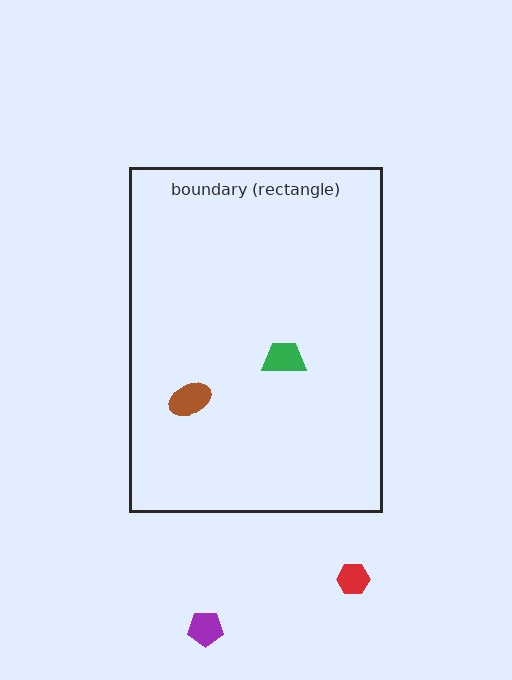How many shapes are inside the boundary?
2 inside, 2 outside.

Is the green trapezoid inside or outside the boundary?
Inside.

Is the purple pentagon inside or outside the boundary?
Outside.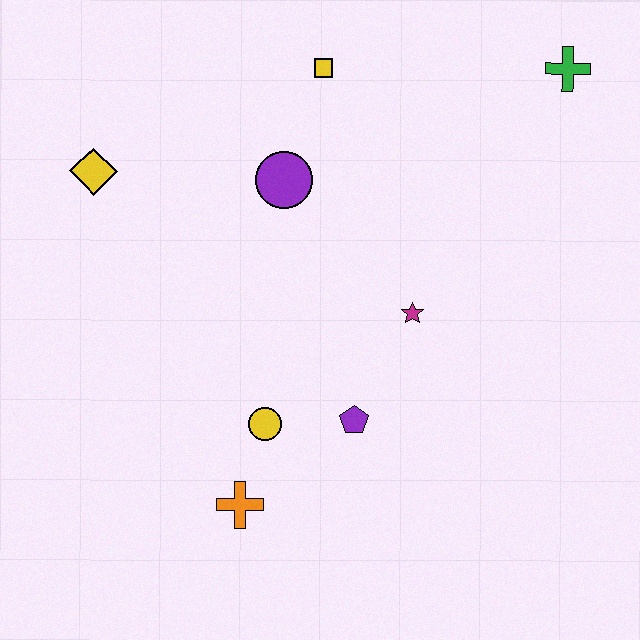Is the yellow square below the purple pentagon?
No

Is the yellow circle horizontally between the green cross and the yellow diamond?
Yes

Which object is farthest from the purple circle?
The orange cross is farthest from the purple circle.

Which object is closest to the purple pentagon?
The yellow circle is closest to the purple pentagon.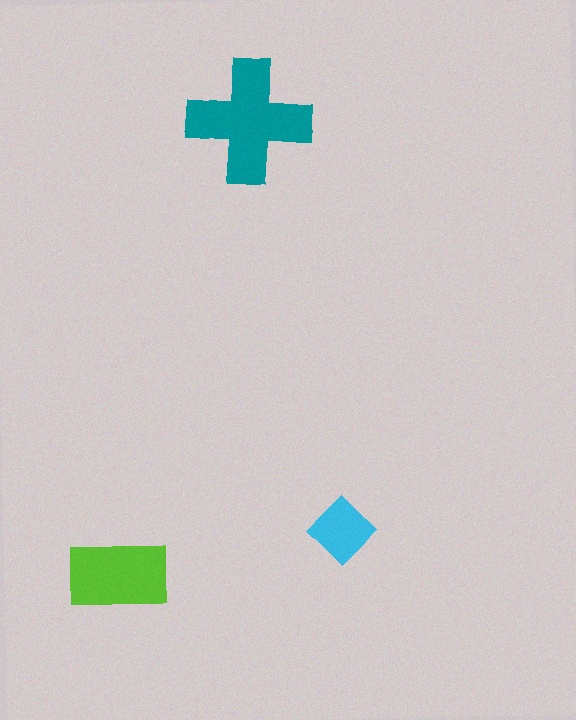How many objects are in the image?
There are 3 objects in the image.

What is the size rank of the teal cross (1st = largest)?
1st.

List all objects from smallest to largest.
The cyan diamond, the lime rectangle, the teal cross.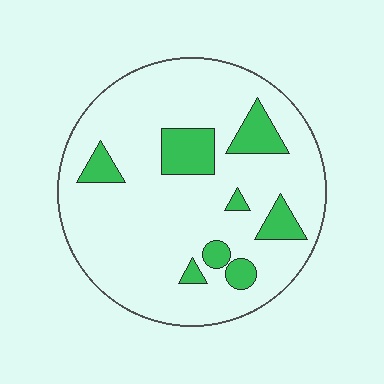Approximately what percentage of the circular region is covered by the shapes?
Approximately 15%.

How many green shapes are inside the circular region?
8.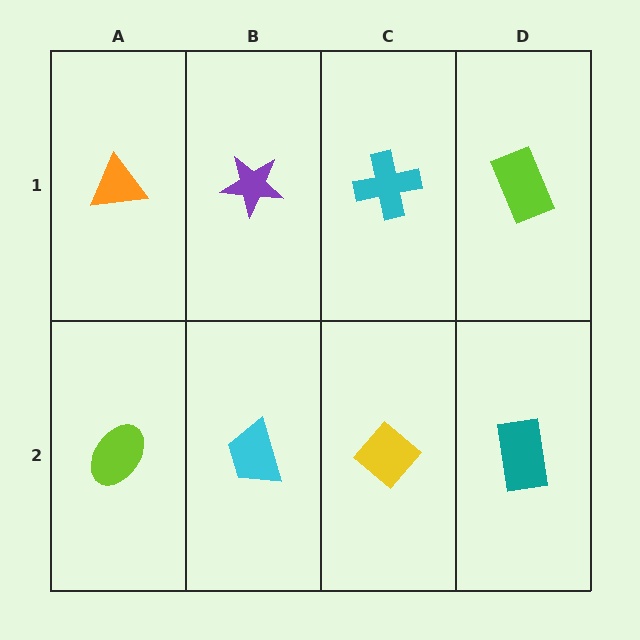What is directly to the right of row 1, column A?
A purple star.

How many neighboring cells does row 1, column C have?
3.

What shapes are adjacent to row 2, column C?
A cyan cross (row 1, column C), a cyan trapezoid (row 2, column B), a teal rectangle (row 2, column D).